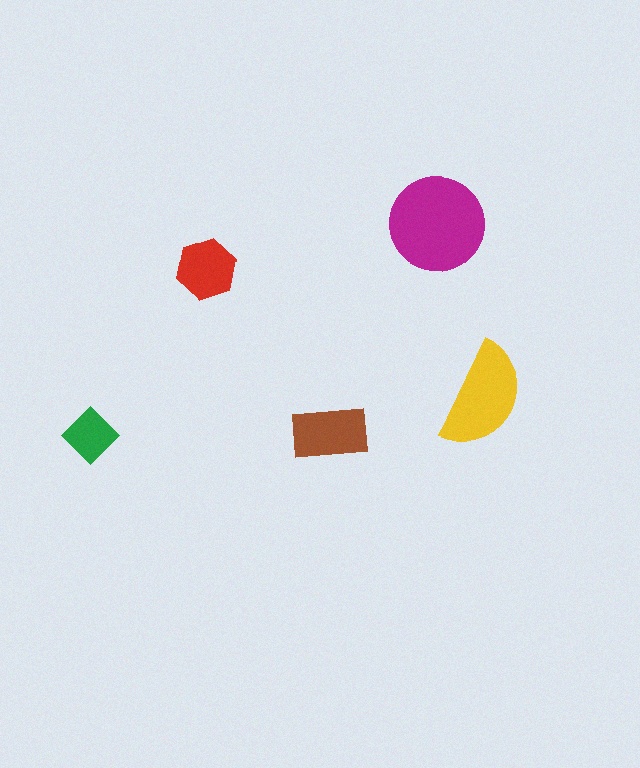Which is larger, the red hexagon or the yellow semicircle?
The yellow semicircle.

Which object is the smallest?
The green diamond.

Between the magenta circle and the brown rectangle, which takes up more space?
The magenta circle.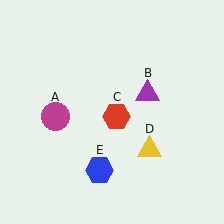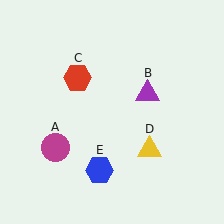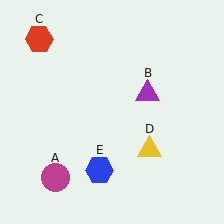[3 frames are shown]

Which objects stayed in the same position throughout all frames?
Purple triangle (object B) and yellow triangle (object D) and blue hexagon (object E) remained stationary.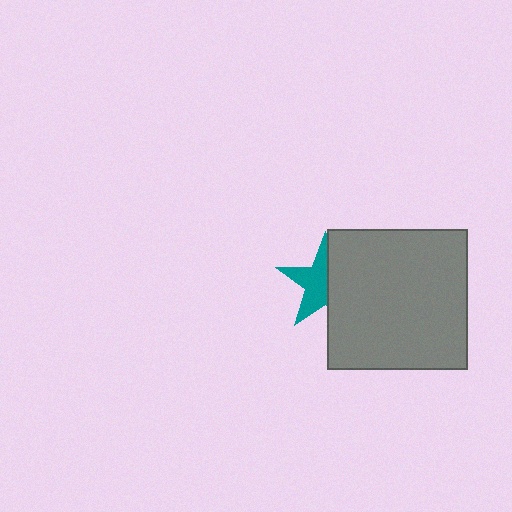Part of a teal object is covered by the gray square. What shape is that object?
It is a star.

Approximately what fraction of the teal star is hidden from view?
Roughly 45% of the teal star is hidden behind the gray square.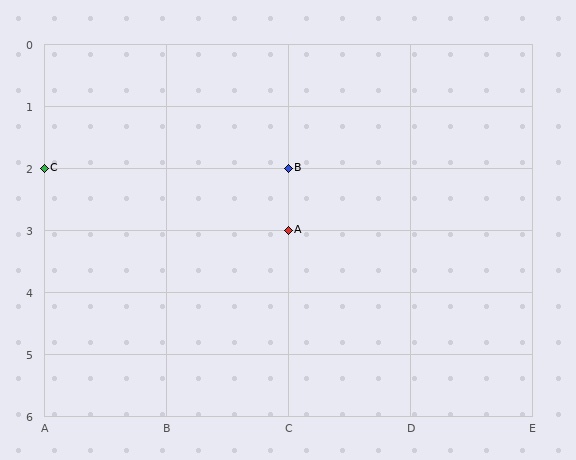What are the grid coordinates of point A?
Point A is at grid coordinates (C, 3).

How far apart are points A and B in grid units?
Points A and B are 1 row apart.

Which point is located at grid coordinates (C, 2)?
Point B is at (C, 2).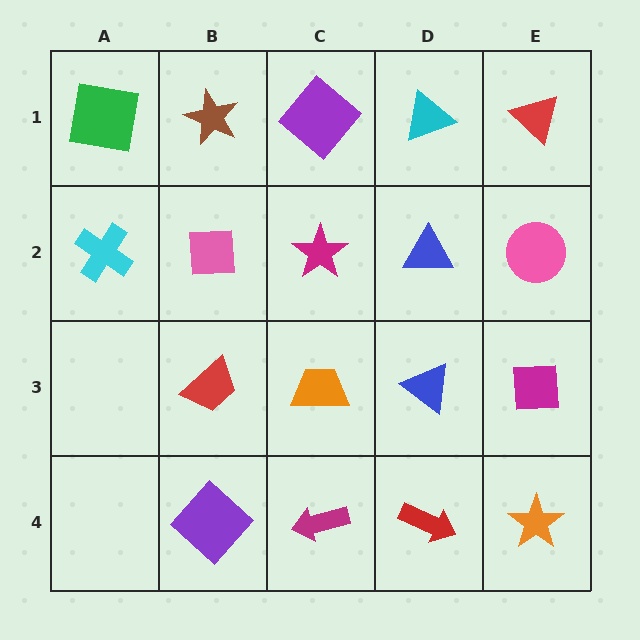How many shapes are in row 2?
5 shapes.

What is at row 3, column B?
A red trapezoid.